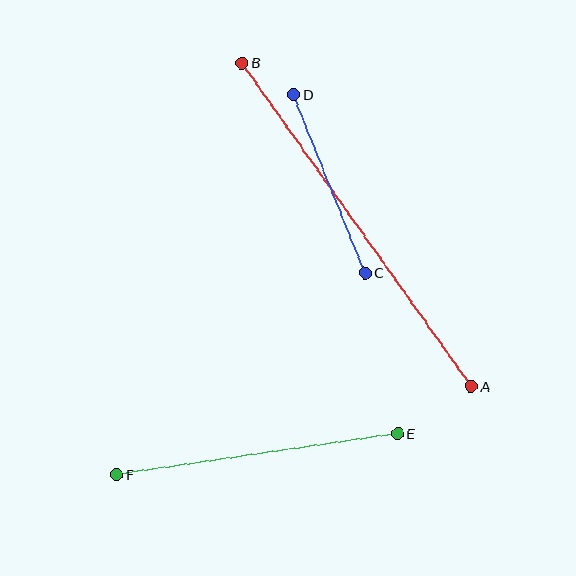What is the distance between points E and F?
The distance is approximately 284 pixels.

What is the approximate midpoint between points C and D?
The midpoint is at approximately (330, 184) pixels.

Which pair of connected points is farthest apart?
Points A and B are farthest apart.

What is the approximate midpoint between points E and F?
The midpoint is at approximately (257, 454) pixels.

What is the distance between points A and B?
The distance is approximately 397 pixels.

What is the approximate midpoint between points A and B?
The midpoint is at approximately (357, 225) pixels.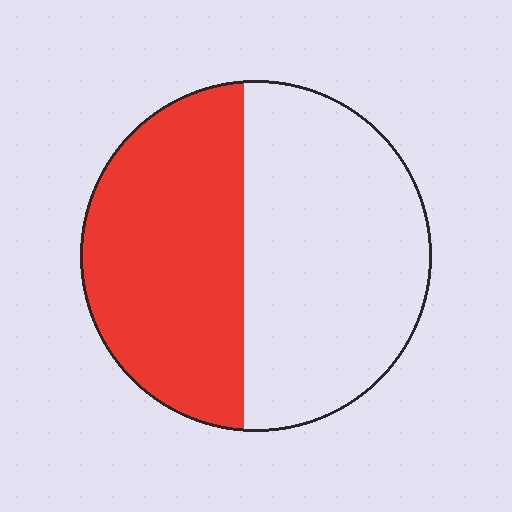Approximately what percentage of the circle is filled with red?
Approximately 45%.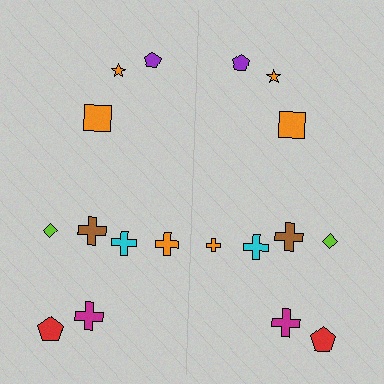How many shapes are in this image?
There are 18 shapes in this image.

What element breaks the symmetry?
The orange cross on the right side has a different size than its mirror counterpart.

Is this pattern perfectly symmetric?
No, the pattern is not perfectly symmetric. The orange cross on the right side has a different size than its mirror counterpart.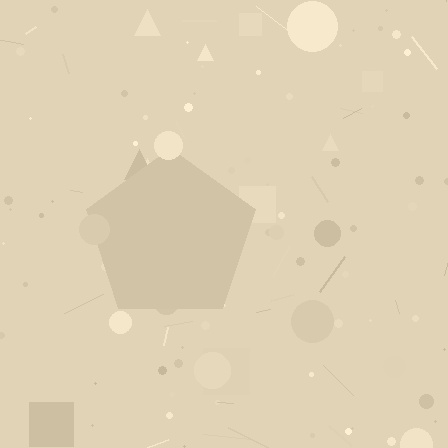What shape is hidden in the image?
A pentagon is hidden in the image.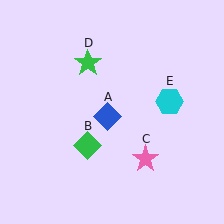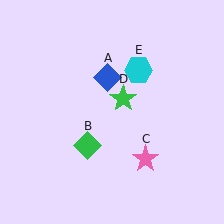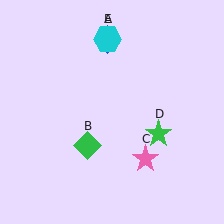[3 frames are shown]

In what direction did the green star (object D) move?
The green star (object D) moved down and to the right.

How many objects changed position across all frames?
3 objects changed position: blue diamond (object A), green star (object D), cyan hexagon (object E).